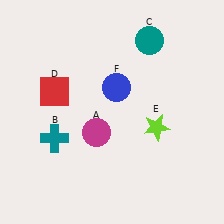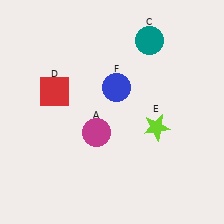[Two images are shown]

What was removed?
The teal cross (B) was removed in Image 2.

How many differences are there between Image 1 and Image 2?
There is 1 difference between the two images.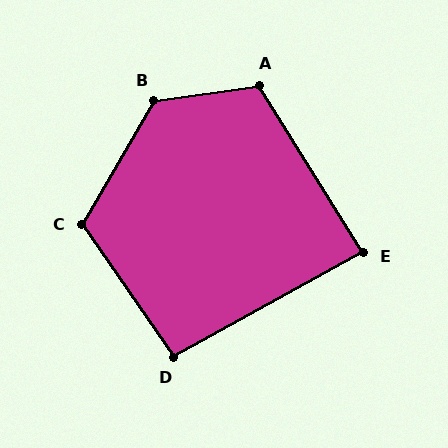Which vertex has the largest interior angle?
B, at approximately 128 degrees.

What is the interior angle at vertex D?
Approximately 96 degrees (obtuse).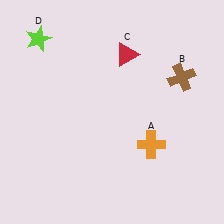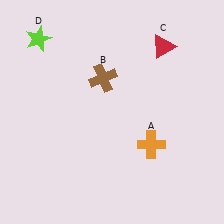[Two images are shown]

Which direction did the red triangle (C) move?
The red triangle (C) moved right.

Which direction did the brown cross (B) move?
The brown cross (B) moved left.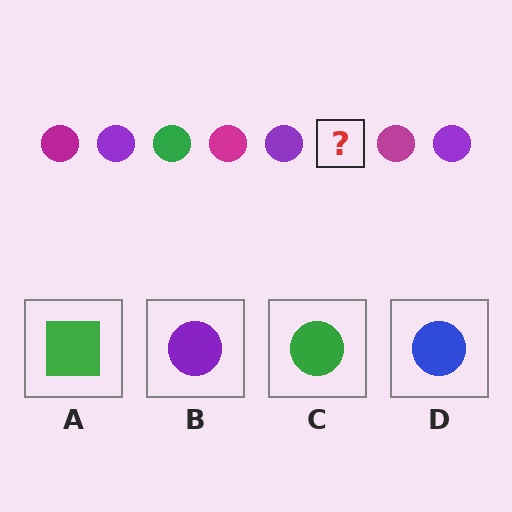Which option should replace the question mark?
Option C.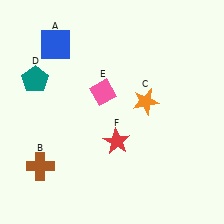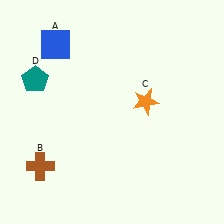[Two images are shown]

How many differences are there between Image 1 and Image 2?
There are 2 differences between the two images.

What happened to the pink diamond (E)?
The pink diamond (E) was removed in Image 2. It was in the top-left area of Image 1.